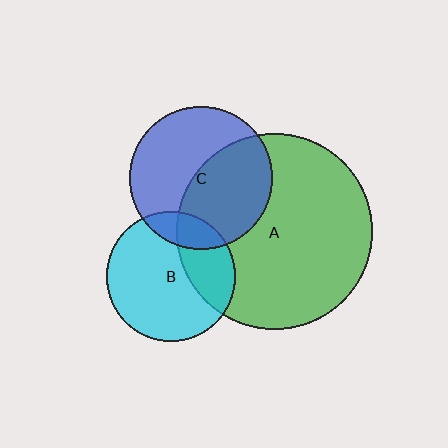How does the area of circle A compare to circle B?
Approximately 2.3 times.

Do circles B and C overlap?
Yes.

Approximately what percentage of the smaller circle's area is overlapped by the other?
Approximately 15%.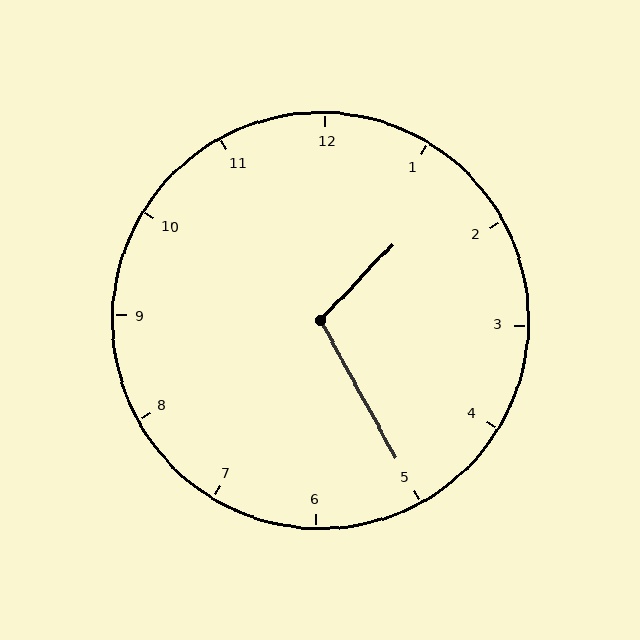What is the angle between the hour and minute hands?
Approximately 108 degrees.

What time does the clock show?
1:25.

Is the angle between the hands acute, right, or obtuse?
It is obtuse.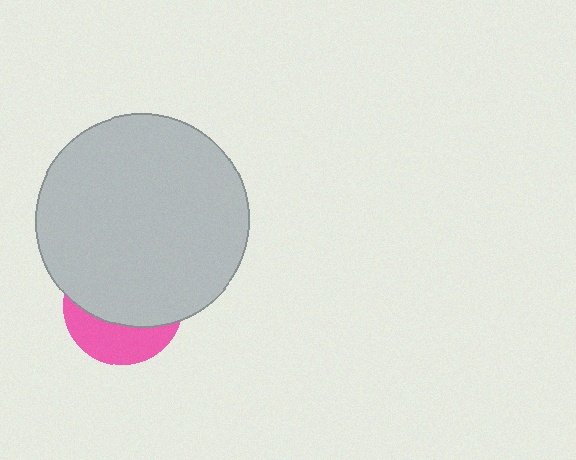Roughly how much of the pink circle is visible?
A small part of it is visible (roughly 34%).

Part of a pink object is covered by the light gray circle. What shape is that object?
It is a circle.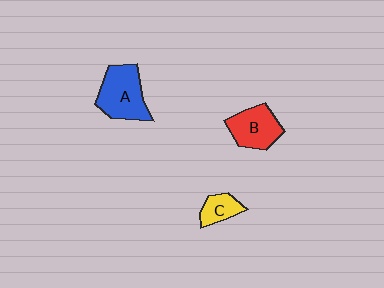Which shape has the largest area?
Shape A (blue).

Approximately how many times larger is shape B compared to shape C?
Approximately 1.7 times.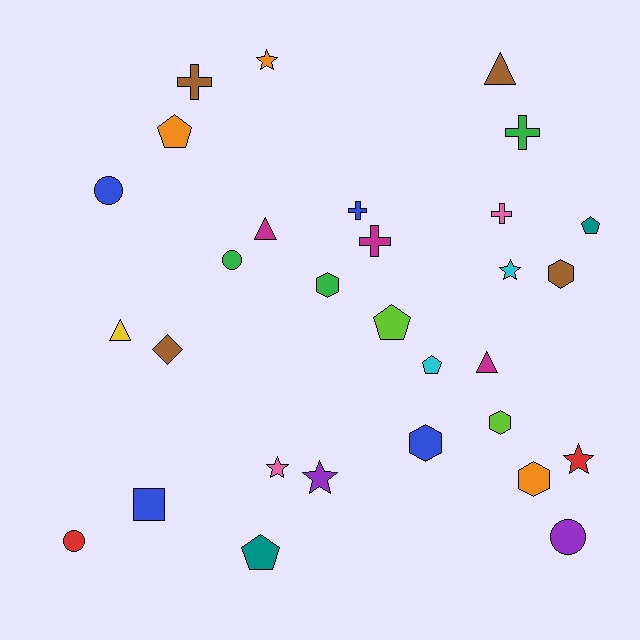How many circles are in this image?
There are 4 circles.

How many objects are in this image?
There are 30 objects.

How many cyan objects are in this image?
There are 2 cyan objects.